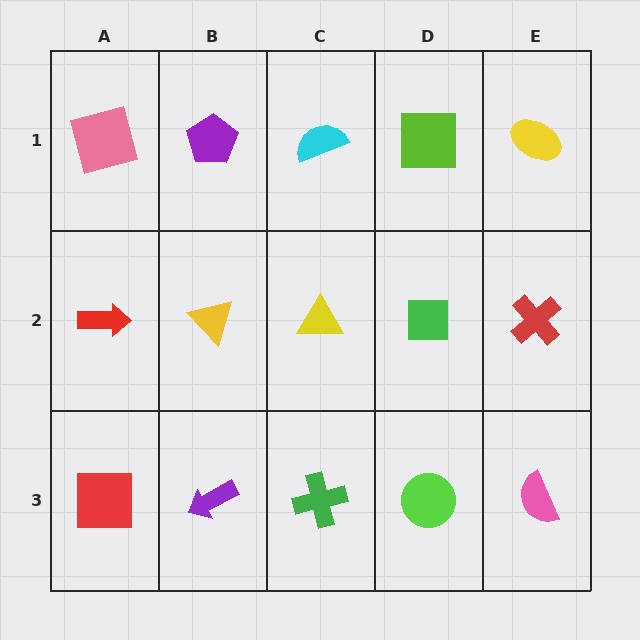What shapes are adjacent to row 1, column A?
A red arrow (row 2, column A), a purple pentagon (row 1, column B).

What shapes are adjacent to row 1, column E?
A red cross (row 2, column E), a lime square (row 1, column D).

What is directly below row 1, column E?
A red cross.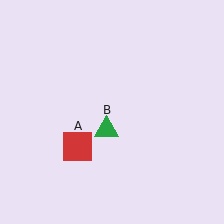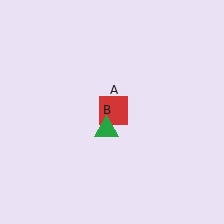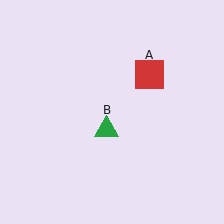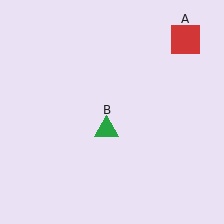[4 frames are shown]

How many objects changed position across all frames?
1 object changed position: red square (object A).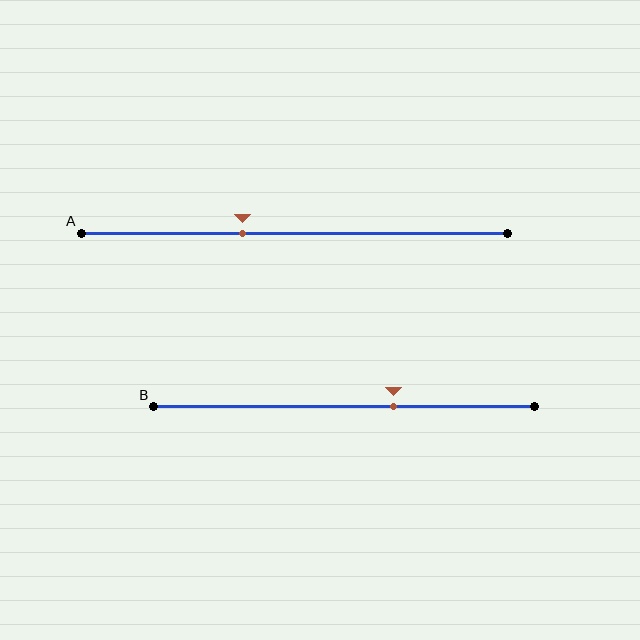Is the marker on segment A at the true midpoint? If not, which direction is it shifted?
No, the marker on segment A is shifted to the left by about 12% of the segment length.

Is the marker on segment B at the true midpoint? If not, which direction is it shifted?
No, the marker on segment B is shifted to the right by about 13% of the segment length.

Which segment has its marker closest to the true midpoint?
Segment A has its marker closest to the true midpoint.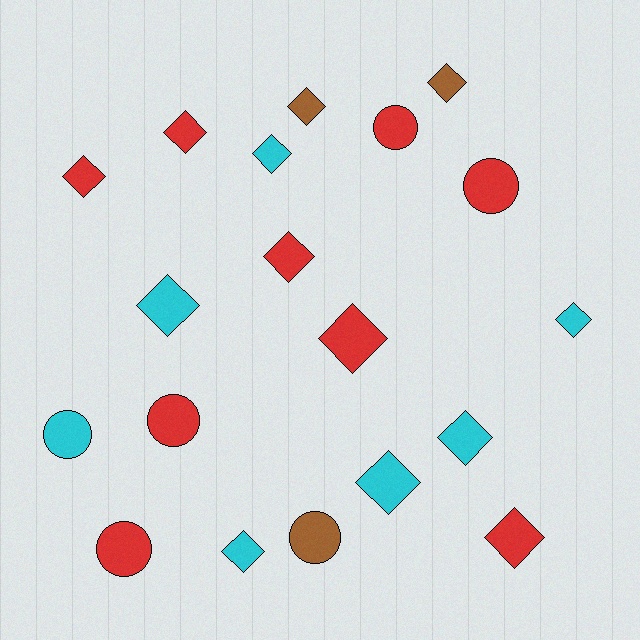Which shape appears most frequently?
Diamond, with 13 objects.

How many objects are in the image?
There are 19 objects.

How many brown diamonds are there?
There are 2 brown diamonds.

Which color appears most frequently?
Red, with 9 objects.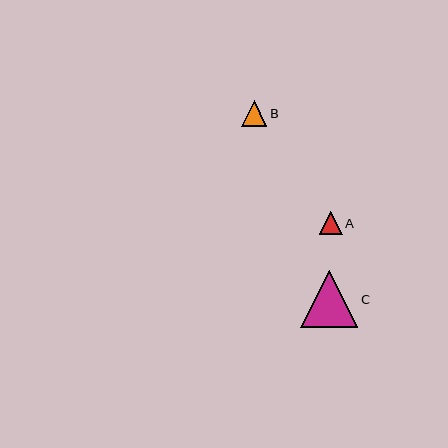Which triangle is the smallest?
Triangle A is the smallest with a size of approximately 23 pixels.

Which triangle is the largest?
Triangle C is the largest with a size of approximately 58 pixels.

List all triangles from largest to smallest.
From largest to smallest: C, B, A.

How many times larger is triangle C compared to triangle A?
Triangle C is approximately 2.5 times the size of triangle A.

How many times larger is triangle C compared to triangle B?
Triangle C is approximately 2.3 times the size of triangle B.